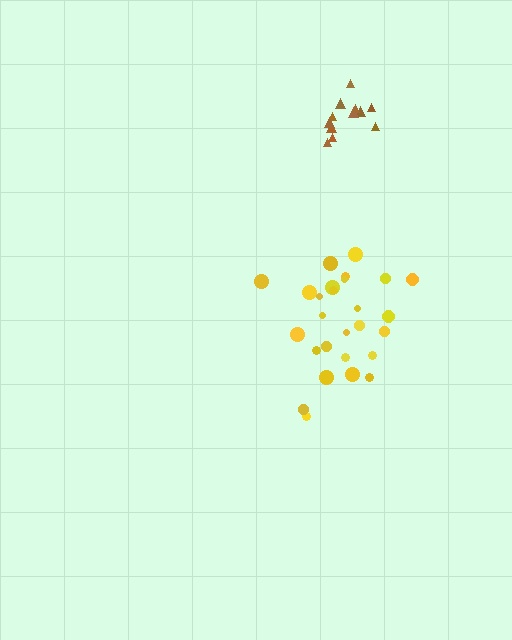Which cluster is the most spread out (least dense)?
Yellow.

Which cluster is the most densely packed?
Brown.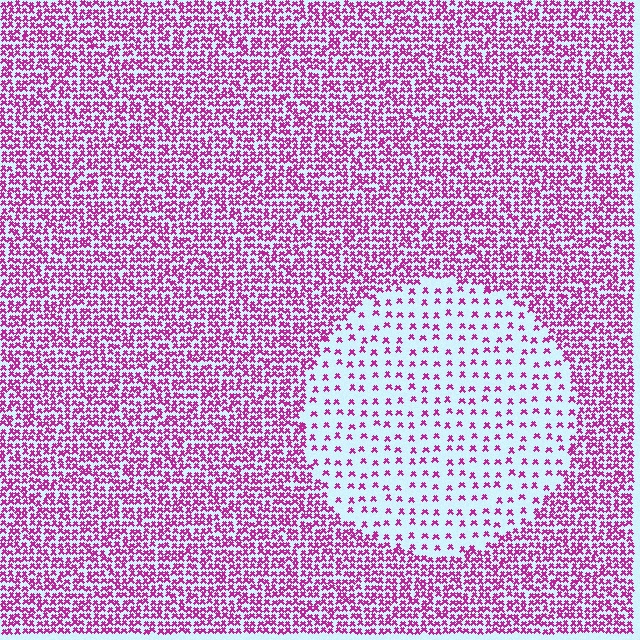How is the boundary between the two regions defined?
The boundary is defined by a change in element density (approximately 3.0x ratio). All elements are the same color, size, and shape.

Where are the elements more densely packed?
The elements are more densely packed outside the circle boundary.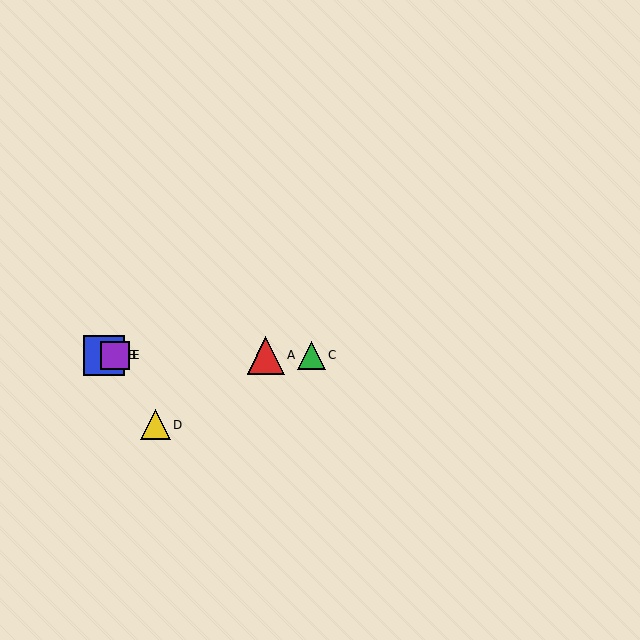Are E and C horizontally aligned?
Yes, both are at y≈355.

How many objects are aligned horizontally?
4 objects (A, B, C, E) are aligned horizontally.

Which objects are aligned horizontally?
Objects A, B, C, E are aligned horizontally.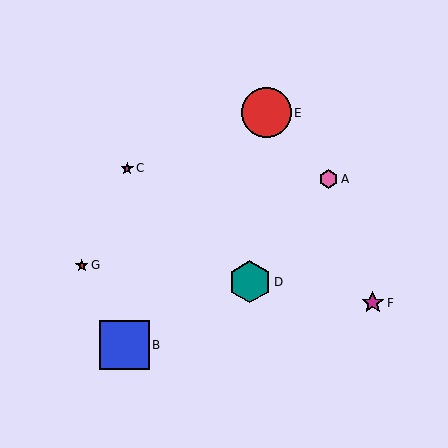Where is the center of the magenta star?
The center of the magenta star is at (373, 303).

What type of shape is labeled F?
Shape F is a magenta star.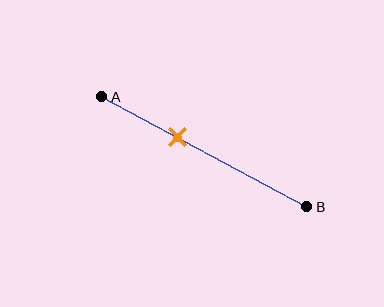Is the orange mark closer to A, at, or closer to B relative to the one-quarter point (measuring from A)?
The orange mark is closer to point B than the one-quarter point of segment AB.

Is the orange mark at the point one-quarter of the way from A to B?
No, the mark is at about 35% from A, not at the 25% one-quarter point.